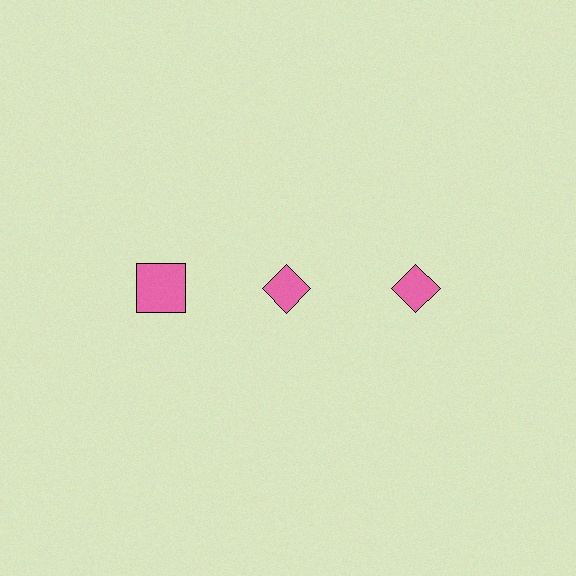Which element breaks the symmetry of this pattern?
The pink square in the top row, leftmost column breaks the symmetry. All other shapes are pink diamonds.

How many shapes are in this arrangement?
There are 3 shapes arranged in a grid pattern.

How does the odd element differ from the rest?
It has a different shape: square instead of diamond.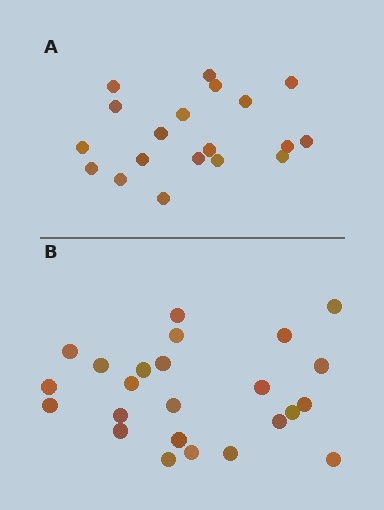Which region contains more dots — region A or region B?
Region B (the bottom region) has more dots.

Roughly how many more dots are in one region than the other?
Region B has about 5 more dots than region A.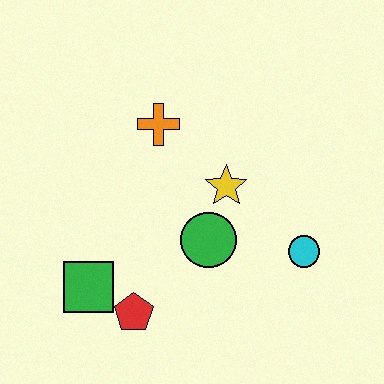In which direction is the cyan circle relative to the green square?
The cyan circle is to the right of the green square.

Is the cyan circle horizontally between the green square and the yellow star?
No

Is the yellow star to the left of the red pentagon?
No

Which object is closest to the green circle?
The yellow star is closest to the green circle.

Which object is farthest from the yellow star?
The green square is farthest from the yellow star.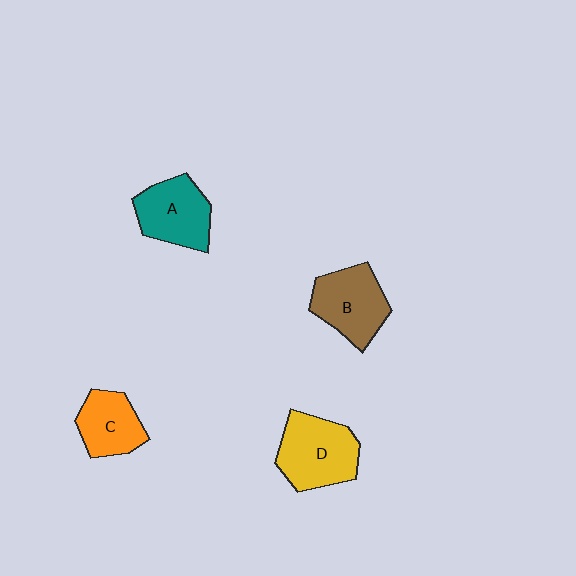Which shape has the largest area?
Shape D (yellow).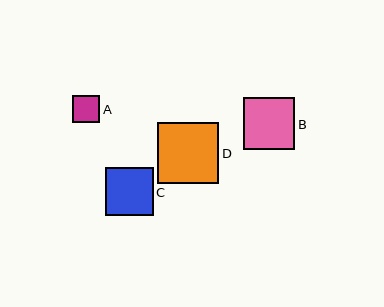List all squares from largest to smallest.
From largest to smallest: D, B, C, A.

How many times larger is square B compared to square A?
Square B is approximately 1.9 times the size of square A.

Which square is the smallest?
Square A is the smallest with a size of approximately 27 pixels.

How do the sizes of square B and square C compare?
Square B and square C are approximately the same size.